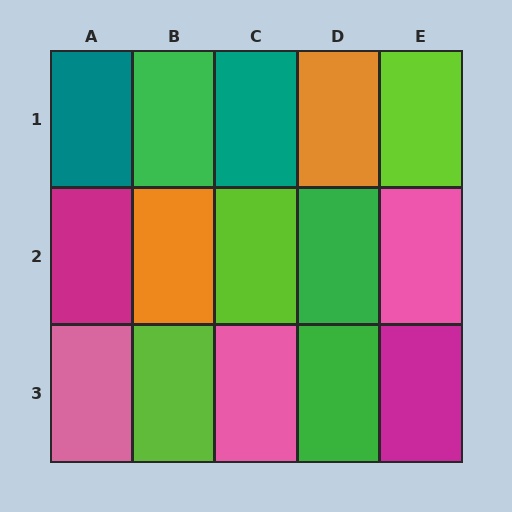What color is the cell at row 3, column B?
Lime.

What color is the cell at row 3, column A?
Pink.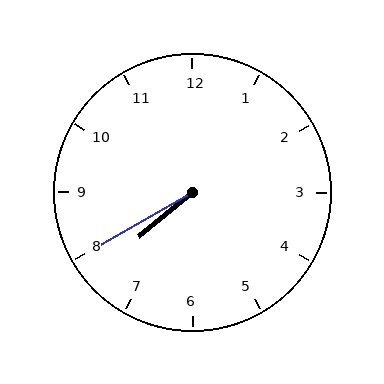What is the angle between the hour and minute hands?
Approximately 10 degrees.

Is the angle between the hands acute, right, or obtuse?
It is acute.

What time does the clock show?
7:40.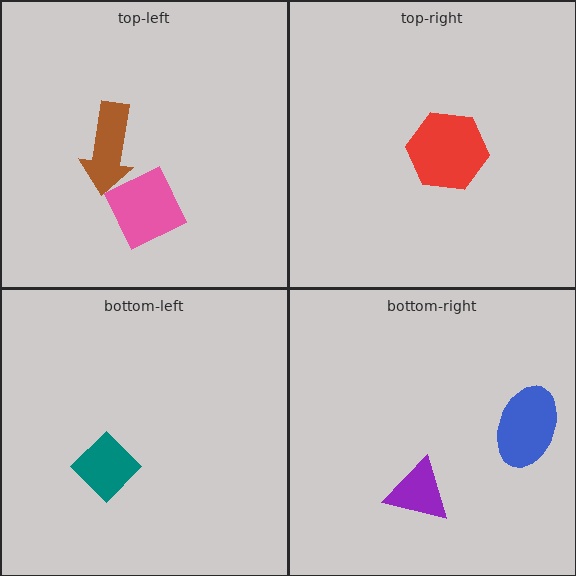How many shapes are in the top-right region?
1.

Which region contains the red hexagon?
The top-right region.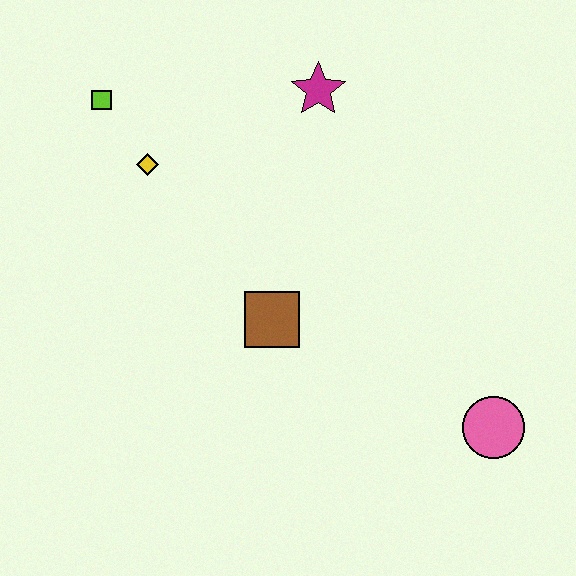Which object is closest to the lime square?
The yellow diamond is closest to the lime square.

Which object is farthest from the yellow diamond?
The pink circle is farthest from the yellow diamond.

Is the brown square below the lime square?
Yes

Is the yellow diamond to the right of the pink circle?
No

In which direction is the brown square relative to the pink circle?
The brown square is to the left of the pink circle.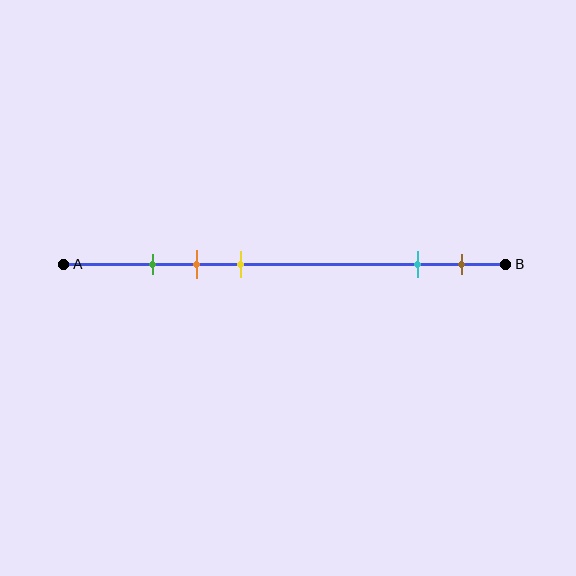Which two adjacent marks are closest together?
The green and orange marks are the closest adjacent pair.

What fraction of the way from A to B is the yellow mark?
The yellow mark is approximately 40% (0.4) of the way from A to B.